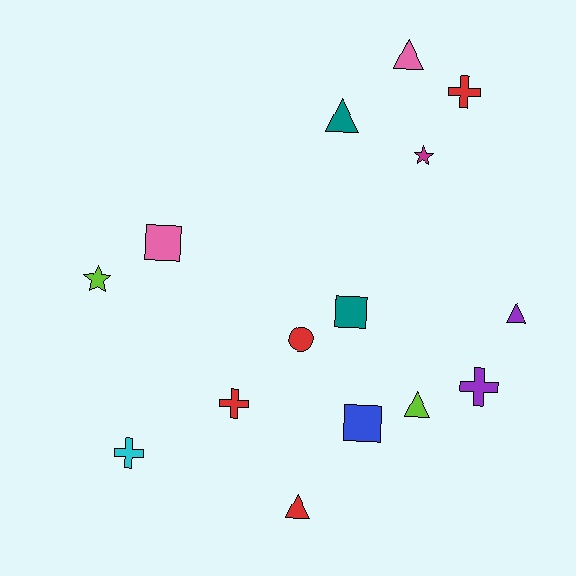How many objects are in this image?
There are 15 objects.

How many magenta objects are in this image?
There is 1 magenta object.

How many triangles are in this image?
There are 5 triangles.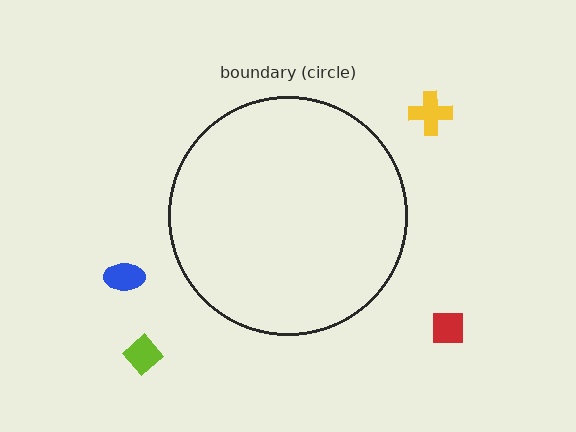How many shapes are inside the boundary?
0 inside, 4 outside.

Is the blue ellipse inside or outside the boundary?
Outside.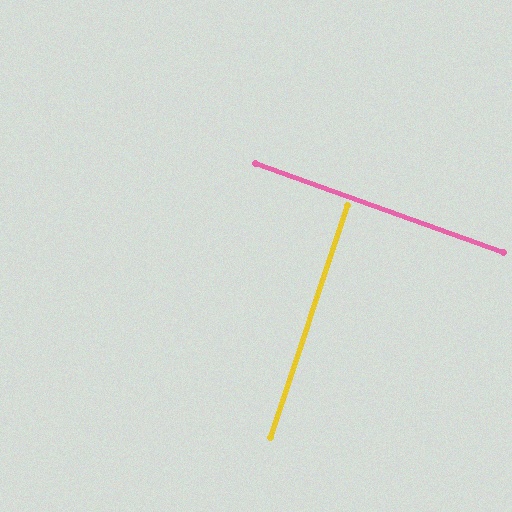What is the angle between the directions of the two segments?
Approximately 89 degrees.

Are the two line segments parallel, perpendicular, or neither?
Perpendicular — they meet at approximately 89°.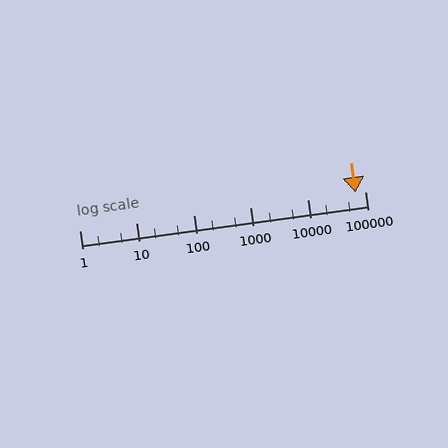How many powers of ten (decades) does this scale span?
The scale spans 5 decades, from 1 to 100000.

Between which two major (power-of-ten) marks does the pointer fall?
The pointer is between 10000 and 100000.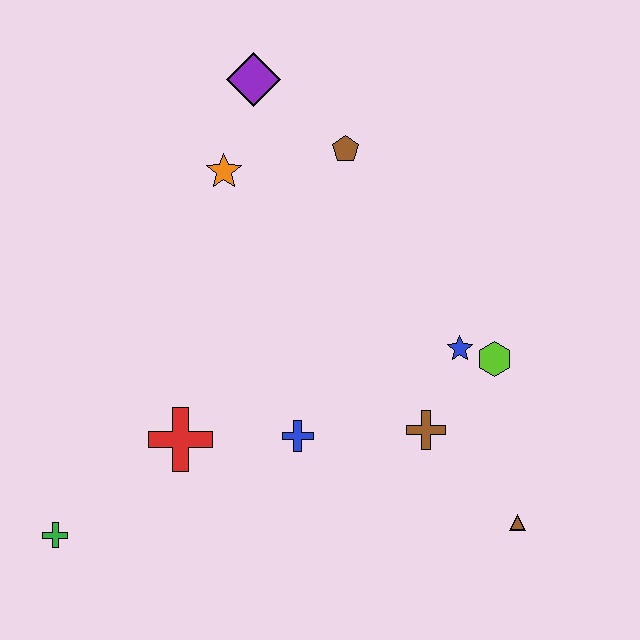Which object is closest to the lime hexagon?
The blue star is closest to the lime hexagon.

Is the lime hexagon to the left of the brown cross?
No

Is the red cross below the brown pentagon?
Yes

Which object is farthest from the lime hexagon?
The green cross is farthest from the lime hexagon.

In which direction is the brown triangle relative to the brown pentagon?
The brown triangle is below the brown pentagon.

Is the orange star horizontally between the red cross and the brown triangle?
Yes